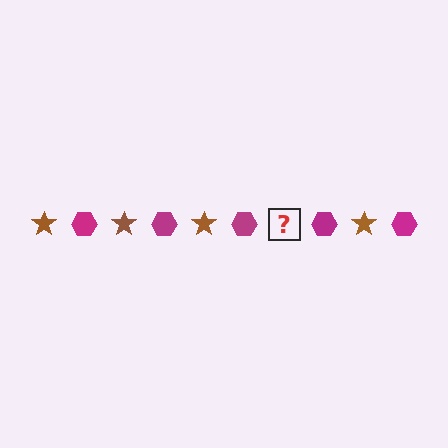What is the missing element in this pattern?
The missing element is a brown star.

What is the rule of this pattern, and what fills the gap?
The rule is that the pattern alternates between brown star and magenta hexagon. The gap should be filled with a brown star.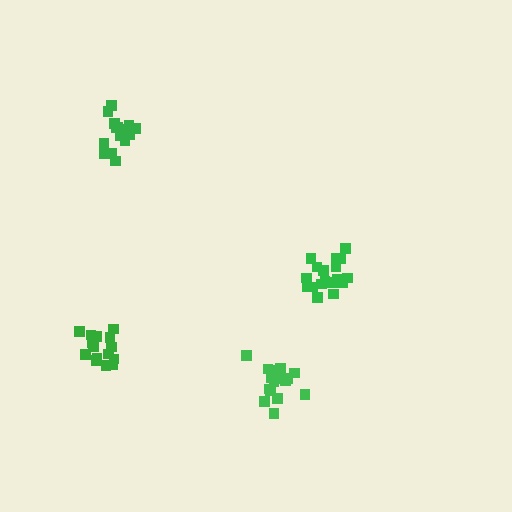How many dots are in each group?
Group 1: 16 dots, Group 2: 15 dots, Group 3: 17 dots, Group 4: 18 dots (66 total).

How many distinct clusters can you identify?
There are 4 distinct clusters.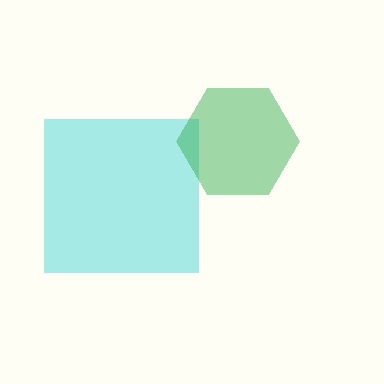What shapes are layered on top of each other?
The layered shapes are: a cyan square, a green hexagon.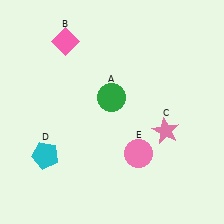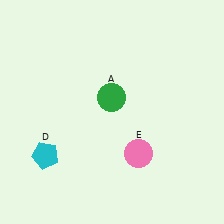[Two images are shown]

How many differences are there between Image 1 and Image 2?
There are 2 differences between the two images.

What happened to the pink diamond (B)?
The pink diamond (B) was removed in Image 2. It was in the top-left area of Image 1.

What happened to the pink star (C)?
The pink star (C) was removed in Image 2. It was in the bottom-right area of Image 1.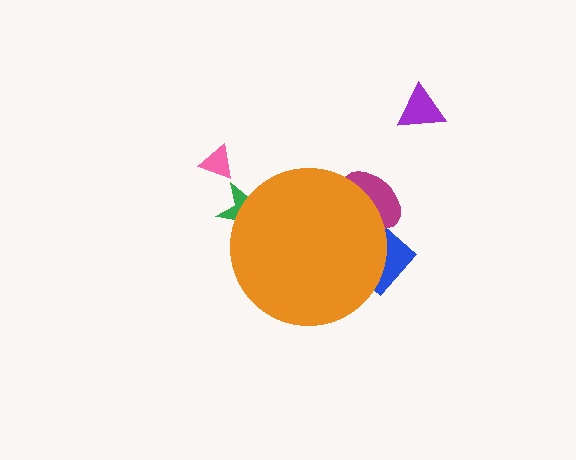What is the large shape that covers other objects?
An orange circle.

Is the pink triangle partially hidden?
No, the pink triangle is fully visible.